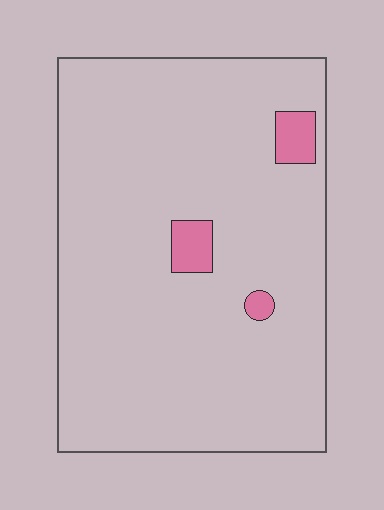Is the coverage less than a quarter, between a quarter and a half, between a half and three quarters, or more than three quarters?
Less than a quarter.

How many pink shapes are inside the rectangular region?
3.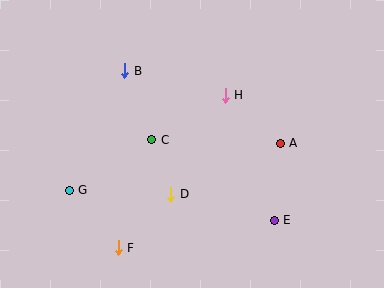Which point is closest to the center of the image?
Point C at (152, 140) is closest to the center.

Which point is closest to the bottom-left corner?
Point G is closest to the bottom-left corner.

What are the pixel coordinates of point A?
Point A is at (280, 143).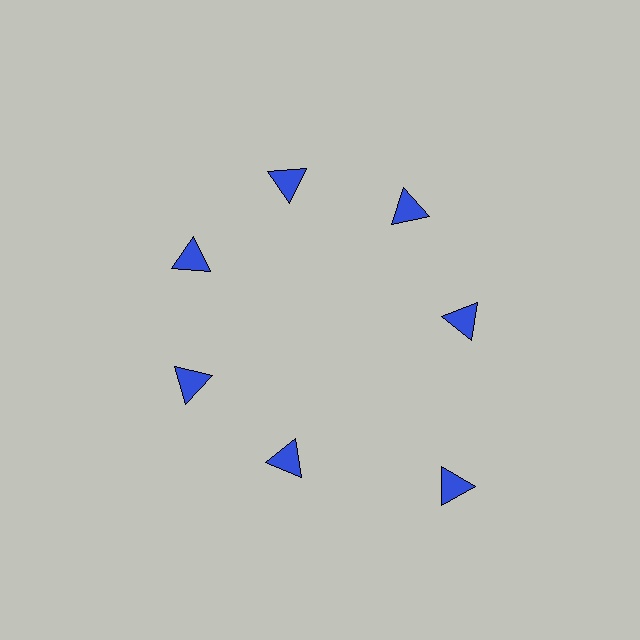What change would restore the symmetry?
The symmetry would be restored by moving it inward, back onto the ring so that all 7 triangles sit at equal angles and equal distance from the center.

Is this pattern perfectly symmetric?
No. The 7 blue triangles are arranged in a ring, but one element near the 5 o'clock position is pushed outward from the center, breaking the 7-fold rotational symmetry.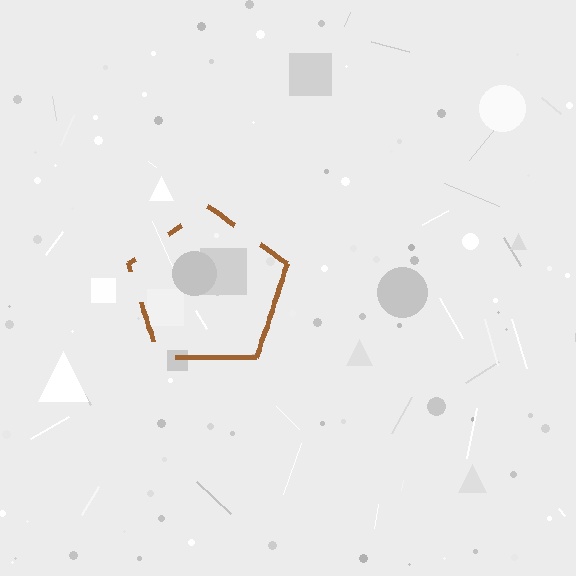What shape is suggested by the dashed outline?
The dashed outline suggests a pentagon.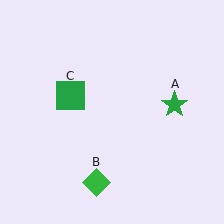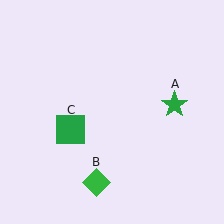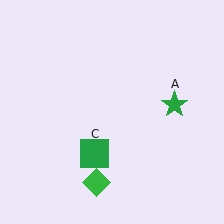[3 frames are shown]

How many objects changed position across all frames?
1 object changed position: green square (object C).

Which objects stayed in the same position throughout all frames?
Green star (object A) and green diamond (object B) remained stationary.